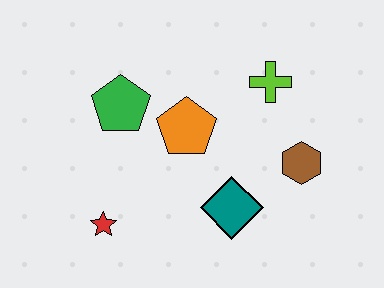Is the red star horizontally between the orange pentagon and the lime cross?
No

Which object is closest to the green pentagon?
The orange pentagon is closest to the green pentagon.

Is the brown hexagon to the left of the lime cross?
No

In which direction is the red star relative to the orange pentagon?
The red star is below the orange pentagon.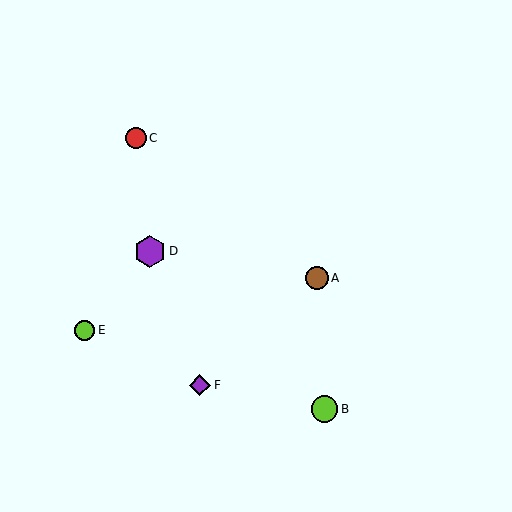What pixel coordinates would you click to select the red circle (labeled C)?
Click at (136, 138) to select the red circle C.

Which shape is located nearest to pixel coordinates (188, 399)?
The purple diamond (labeled F) at (200, 385) is nearest to that location.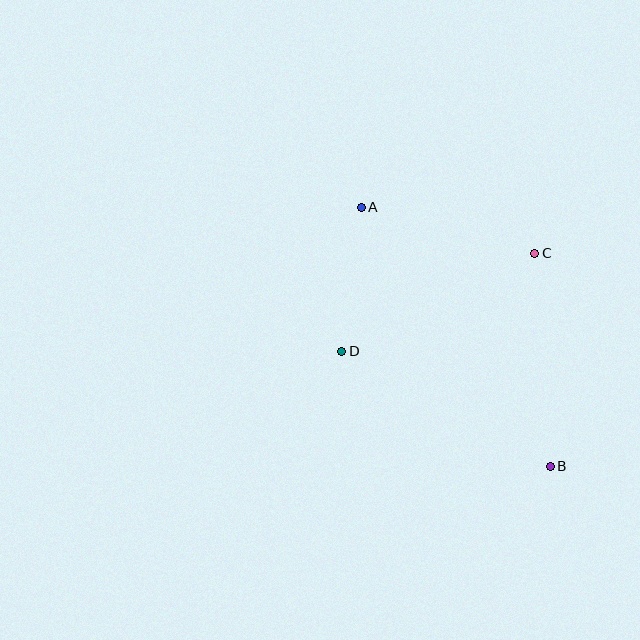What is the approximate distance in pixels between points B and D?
The distance between B and D is approximately 238 pixels.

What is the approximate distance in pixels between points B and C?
The distance between B and C is approximately 214 pixels.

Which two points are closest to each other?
Points A and D are closest to each other.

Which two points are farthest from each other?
Points A and B are farthest from each other.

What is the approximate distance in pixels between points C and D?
The distance between C and D is approximately 217 pixels.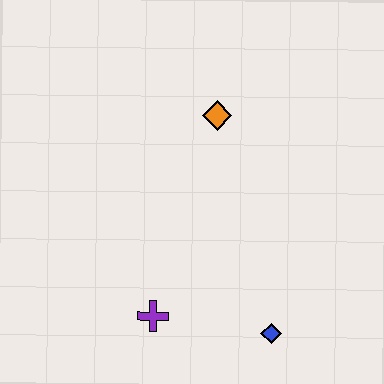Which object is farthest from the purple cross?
The orange diamond is farthest from the purple cross.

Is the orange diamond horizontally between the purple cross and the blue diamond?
Yes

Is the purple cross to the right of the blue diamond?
No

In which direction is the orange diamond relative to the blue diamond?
The orange diamond is above the blue diamond.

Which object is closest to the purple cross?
The blue diamond is closest to the purple cross.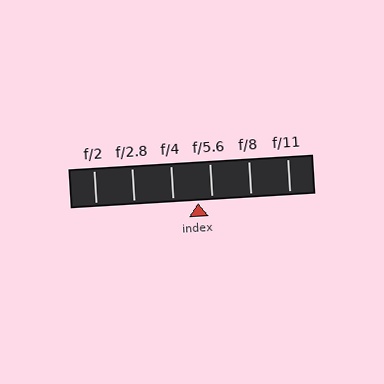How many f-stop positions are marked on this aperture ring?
There are 6 f-stop positions marked.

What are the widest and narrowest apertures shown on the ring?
The widest aperture shown is f/2 and the narrowest is f/11.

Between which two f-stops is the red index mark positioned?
The index mark is between f/4 and f/5.6.